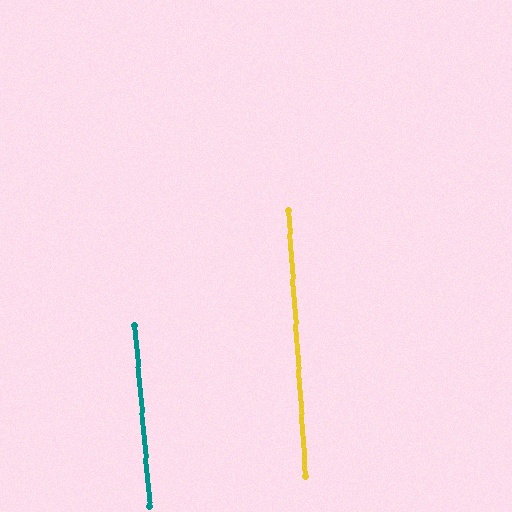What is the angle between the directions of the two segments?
Approximately 1 degree.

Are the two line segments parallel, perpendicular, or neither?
Parallel — their directions differ by only 1.2°.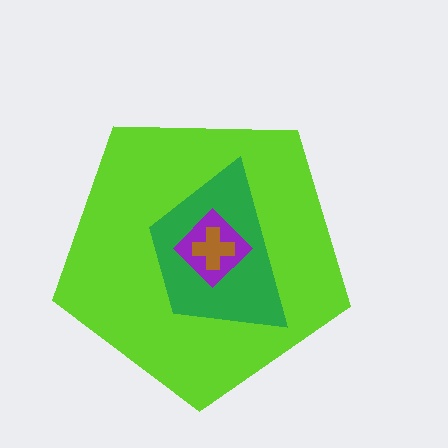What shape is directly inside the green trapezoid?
The purple diamond.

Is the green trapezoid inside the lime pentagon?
Yes.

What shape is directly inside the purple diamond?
The brown cross.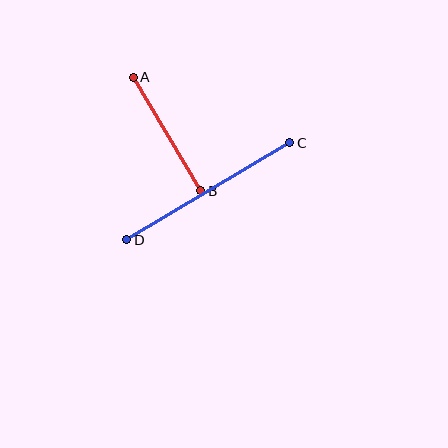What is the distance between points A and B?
The distance is approximately 132 pixels.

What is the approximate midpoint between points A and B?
The midpoint is at approximately (167, 134) pixels.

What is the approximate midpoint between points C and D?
The midpoint is at approximately (208, 191) pixels.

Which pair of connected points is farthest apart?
Points C and D are farthest apart.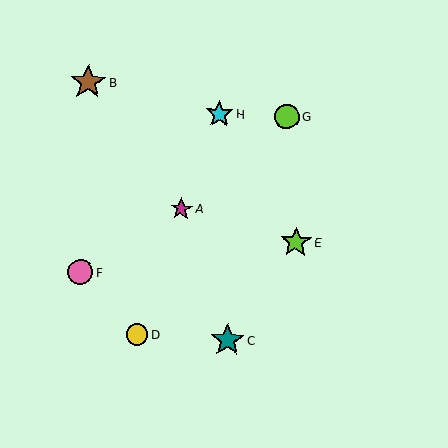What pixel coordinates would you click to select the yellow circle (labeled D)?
Click at (137, 334) to select the yellow circle D.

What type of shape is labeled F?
Shape F is a pink circle.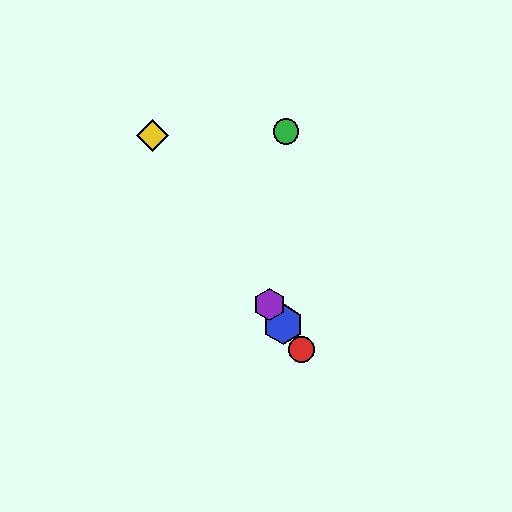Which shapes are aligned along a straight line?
The red circle, the blue hexagon, the yellow diamond, the purple hexagon are aligned along a straight line.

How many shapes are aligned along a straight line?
4 shapes (the red circle, the blue hexagon, the yellow diamond, the purple hexagon) are aligned along a straight line.